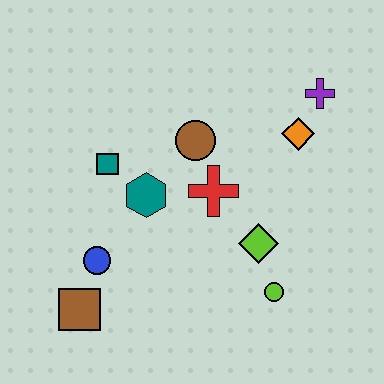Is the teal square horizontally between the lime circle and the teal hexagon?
No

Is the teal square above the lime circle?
Yes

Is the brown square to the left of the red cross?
Yes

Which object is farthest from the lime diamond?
The brown square is farthest from the lime diamond.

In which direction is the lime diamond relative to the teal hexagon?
The lime diamond is to the right of the teal hexagon.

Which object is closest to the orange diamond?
The purple cross is closest to the orange diamond.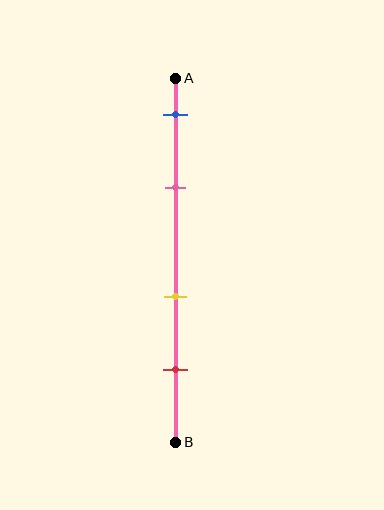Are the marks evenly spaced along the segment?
No, the marks are not evenly spaced.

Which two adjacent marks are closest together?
The blue and pink marks are the closest adjacent pair.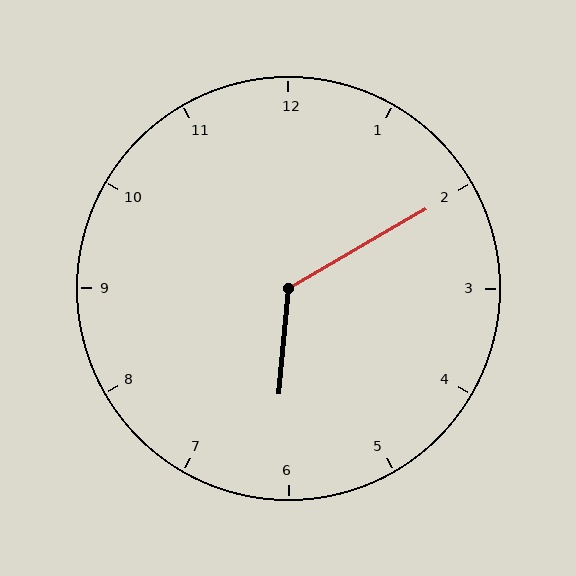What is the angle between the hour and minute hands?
Approximately 125 degrees.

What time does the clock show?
6:10.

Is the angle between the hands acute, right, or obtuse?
It is obtuse.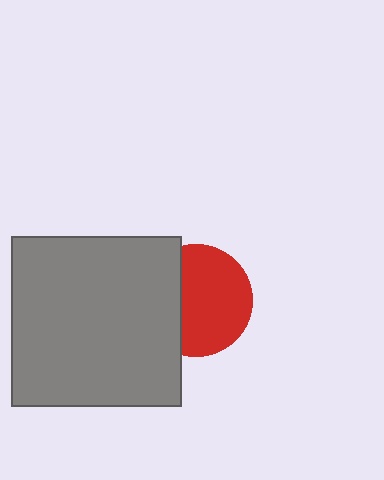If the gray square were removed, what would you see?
You would see the complete red circle.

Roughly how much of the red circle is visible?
Most of it is visible (roughly 66%).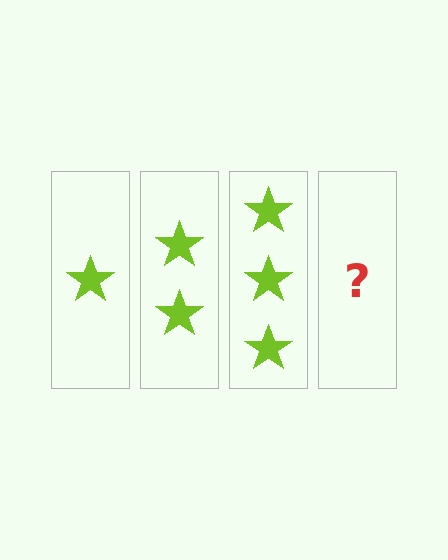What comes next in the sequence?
The next element should be 4 stars.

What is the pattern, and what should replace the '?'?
The pattern is that each step adds one more star. The '?' should be 4 stars.